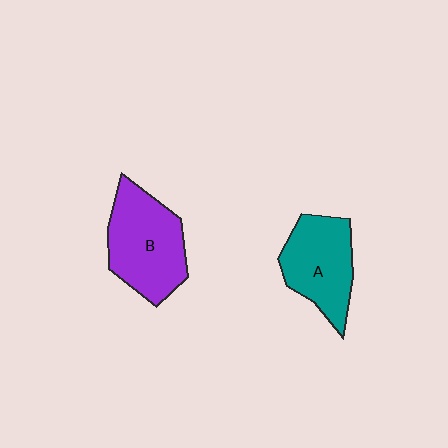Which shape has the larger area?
Shape B (purple).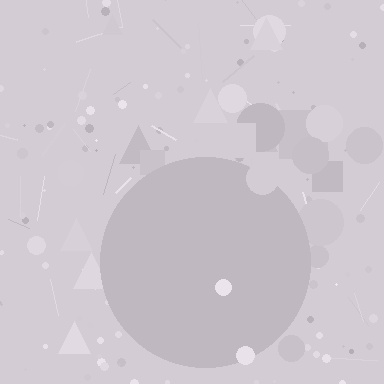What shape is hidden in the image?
A circle is hidden in the image.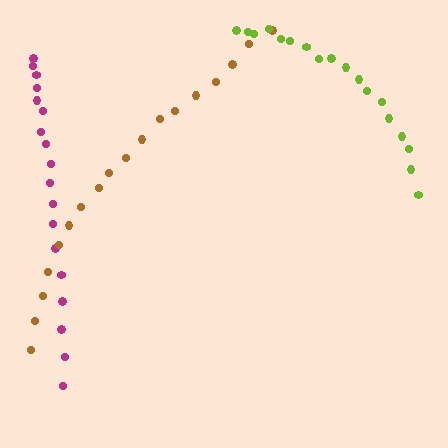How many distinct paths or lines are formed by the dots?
There are 3 distinct paths.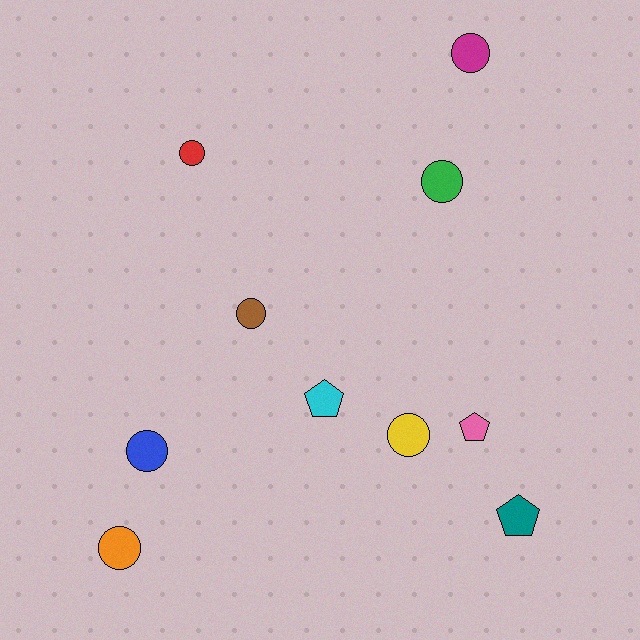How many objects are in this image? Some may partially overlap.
There are 10 objects.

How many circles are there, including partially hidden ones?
There are 7 circles.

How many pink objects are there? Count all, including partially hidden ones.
There is 1 pink object.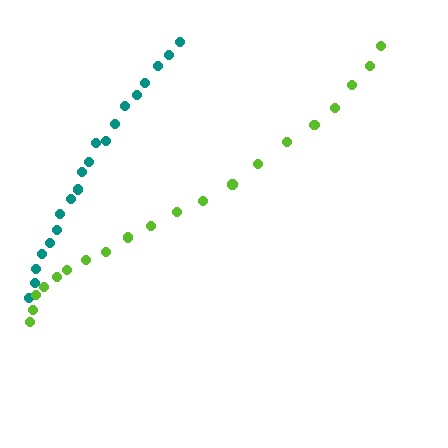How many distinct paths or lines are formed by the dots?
There are 2 distinct paths.